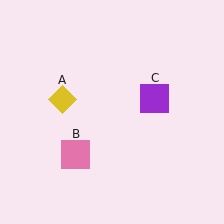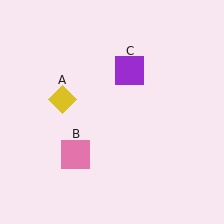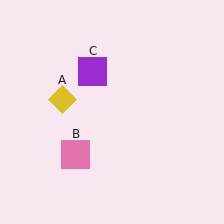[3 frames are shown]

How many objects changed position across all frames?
1 object changed position: purple square (object C).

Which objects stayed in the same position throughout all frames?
Yellow diamond (object A) and pink square (object B) remained stationary.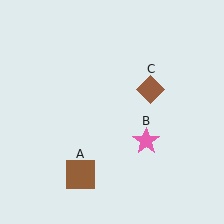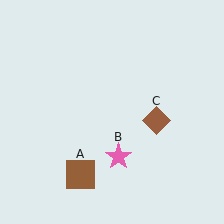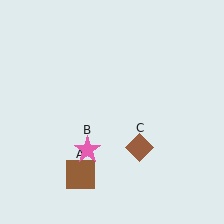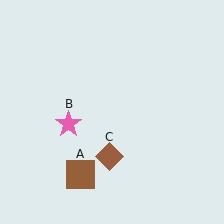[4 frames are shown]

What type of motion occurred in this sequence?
The pink star (object B), brown diamond (object C) rotated clockwise around the center of the scene.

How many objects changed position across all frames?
2 objects changed position: pink star (object B), brown diamond (object C).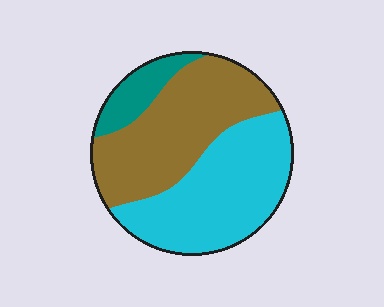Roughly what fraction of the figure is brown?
Brown covers around 45% of the figure.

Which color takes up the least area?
Teal, at roughly 10%.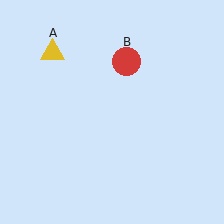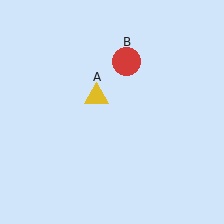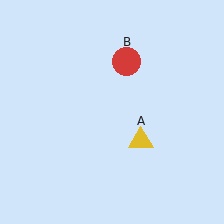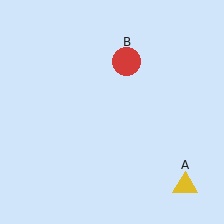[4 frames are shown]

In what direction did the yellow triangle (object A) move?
The yellow triangle (object A) moved down and to the right.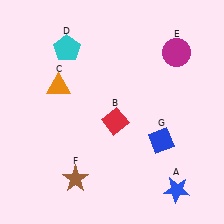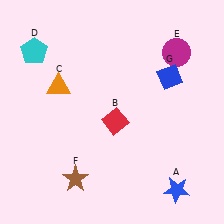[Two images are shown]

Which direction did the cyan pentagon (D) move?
The cyan pentagon (D) moved left.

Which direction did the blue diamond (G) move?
The blue diamond (G) moved up.